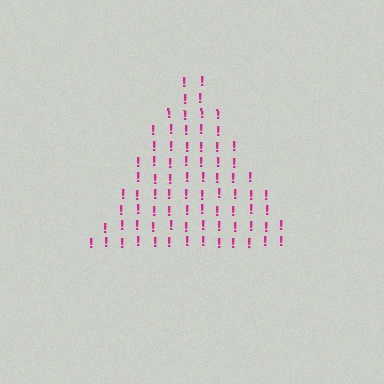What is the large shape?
The large shape is a triangle.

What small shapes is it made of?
It is made of small exclamation marks.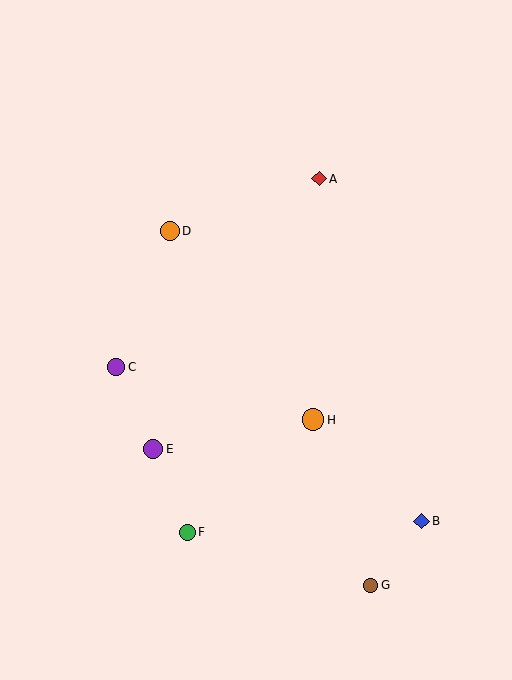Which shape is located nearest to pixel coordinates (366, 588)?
The brown circle (labeled G) at (371, 585) is nearest to that location.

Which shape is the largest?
The orange circle (labeled H) is the largest.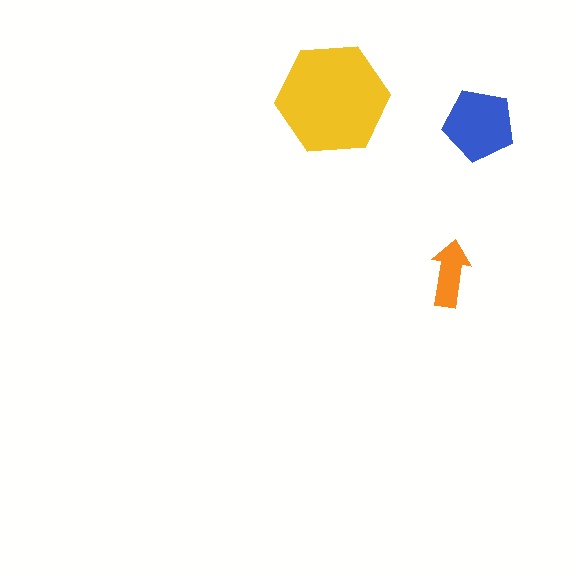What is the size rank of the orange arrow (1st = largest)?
3rd.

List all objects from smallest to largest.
The orange arrow, the blue pentagon, the yellow hexagon.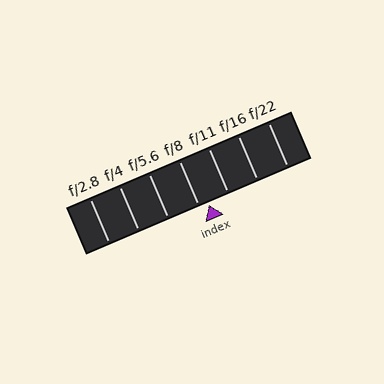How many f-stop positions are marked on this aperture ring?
There are 7 f-stop positions marked.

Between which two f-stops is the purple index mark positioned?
The index mark is between f/8 and f/11.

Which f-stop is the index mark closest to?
The index mark is closest to f/8.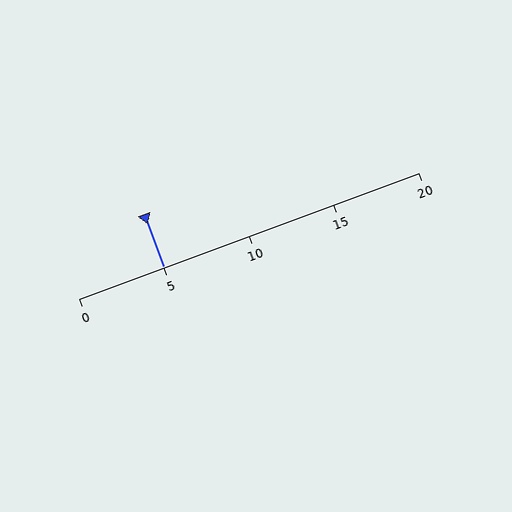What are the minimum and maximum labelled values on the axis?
The axis runs from 0 to 20.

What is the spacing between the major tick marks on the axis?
The major ticks are spaced 5 apart.